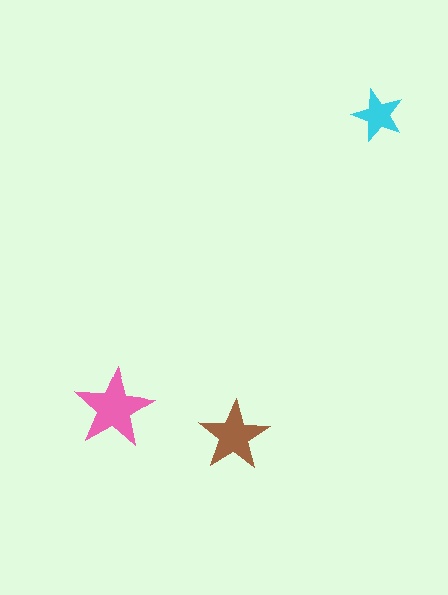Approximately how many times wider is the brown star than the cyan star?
About 1.5 times wider.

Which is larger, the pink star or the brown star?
The pink one.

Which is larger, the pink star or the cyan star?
The pink one.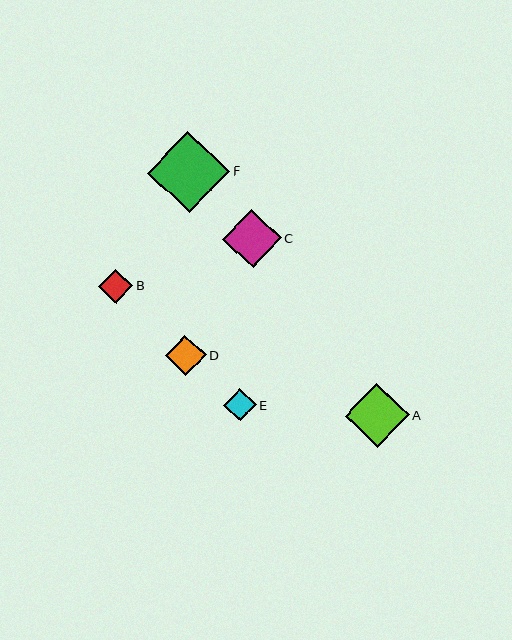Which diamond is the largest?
Diamond F is the largest with a size of approximately 82 pixels.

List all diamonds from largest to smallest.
From largest to smallest: F, A, C, D, B, E.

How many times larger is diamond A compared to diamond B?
Diamond A is approximately 1.9 times the size of diamond B.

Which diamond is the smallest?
Diamond E is the smallest with a size of approximately 33 pixels.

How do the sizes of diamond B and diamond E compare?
Diamond B and diamond E are approximately the same size.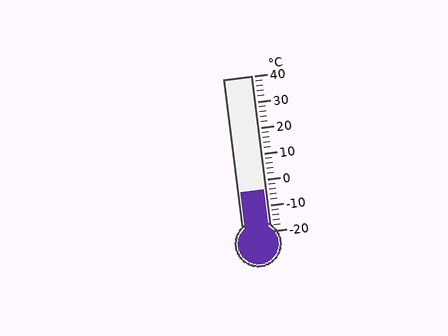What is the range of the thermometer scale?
The thermometer scale ranges from -20°C to 40°C.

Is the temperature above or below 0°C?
The temperature is below 0°C.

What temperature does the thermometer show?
The thermometer shows approximately -4°C.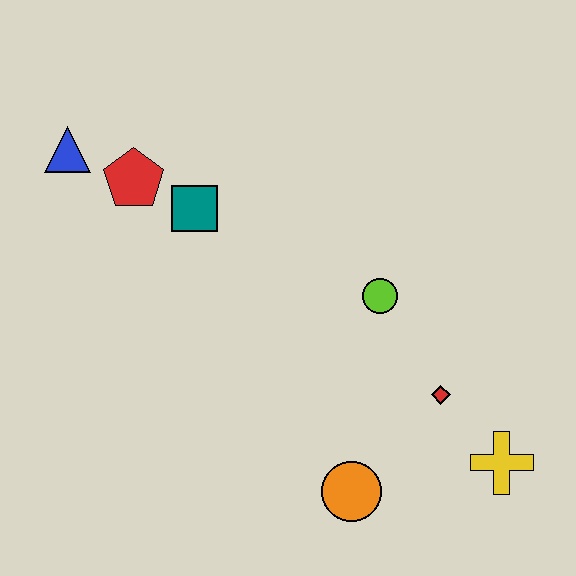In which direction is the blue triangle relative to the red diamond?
The blue triangle is to the left of the red diamond.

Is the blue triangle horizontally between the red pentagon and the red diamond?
No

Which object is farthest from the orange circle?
The blue triangle is farthest from the orange circle.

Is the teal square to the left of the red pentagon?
No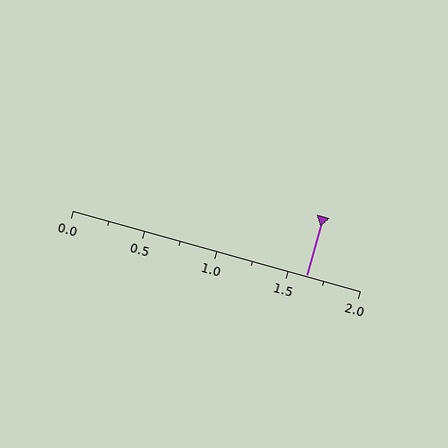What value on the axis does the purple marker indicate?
The marker indicates approximately 1.62.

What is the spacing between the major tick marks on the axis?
The major ticks are spaced 0.5 apart.